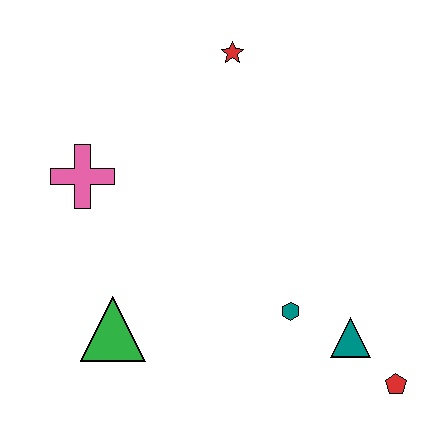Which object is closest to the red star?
The pink cross is closest to the red star.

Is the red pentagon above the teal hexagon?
No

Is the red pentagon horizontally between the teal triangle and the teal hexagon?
No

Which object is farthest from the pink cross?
The red pentagon is farthest from the pink cross.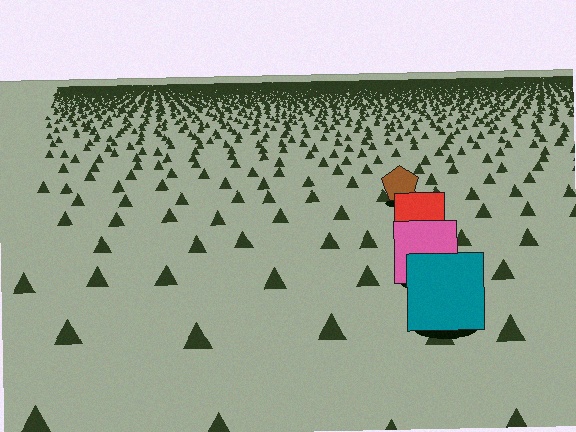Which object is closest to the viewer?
The teal square is closest. The texture marks near it are larger and more spread out.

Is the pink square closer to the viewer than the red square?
Yes. The pink square is closer — you can tell from the texture gradient: the ground texture is coarser near it.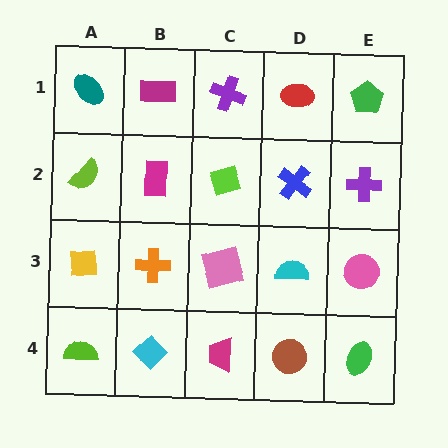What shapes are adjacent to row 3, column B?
A magenta rectangle (row 2, column B), a cyan diamond (row 4, column B), a yellow square (row 3, column A), a pink square (row 3, column C).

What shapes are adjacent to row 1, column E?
A purple cross (row 2, column E), a red ellipse (row 1, column D).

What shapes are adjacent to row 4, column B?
An orange cross (row 3, column B), a lime semicircle (row 4, column A), a magenta trapezoid (row 4, column C).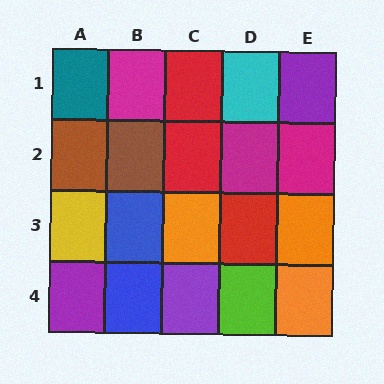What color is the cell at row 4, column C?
Purple.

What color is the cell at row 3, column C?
Orange.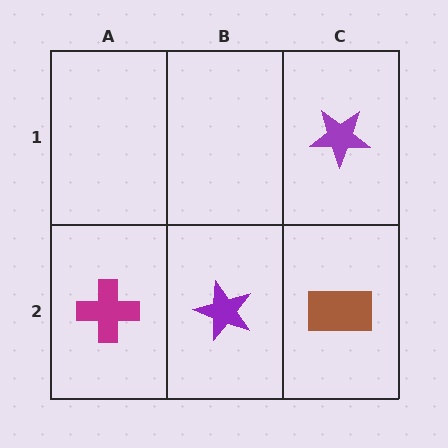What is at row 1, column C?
A purple star.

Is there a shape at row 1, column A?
No, that cell is empty.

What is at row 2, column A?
A magenta cross.